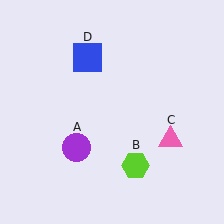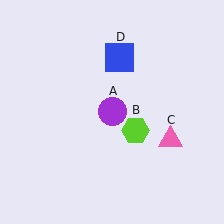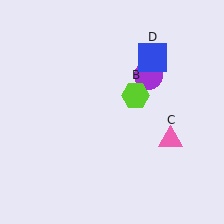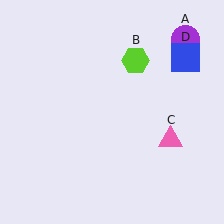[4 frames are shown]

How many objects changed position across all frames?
3 objects changed position: purple circle (object A), lime hexagon (object B), blue square (object D).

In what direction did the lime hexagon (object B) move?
The lime hexagon (object B) moved up.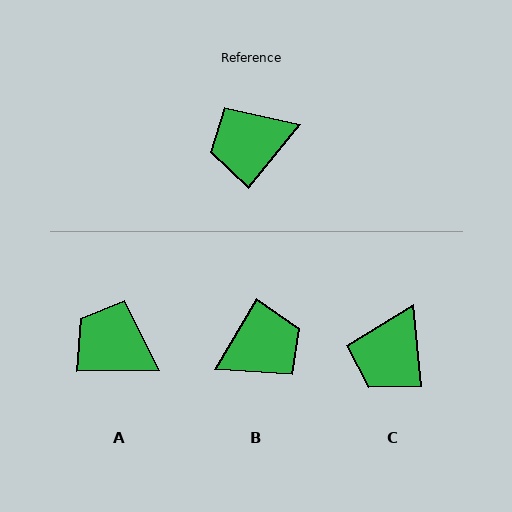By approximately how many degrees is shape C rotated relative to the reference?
Approximately 45 degrees counter-clockwise.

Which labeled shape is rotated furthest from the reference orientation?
B, about 171 degrees away.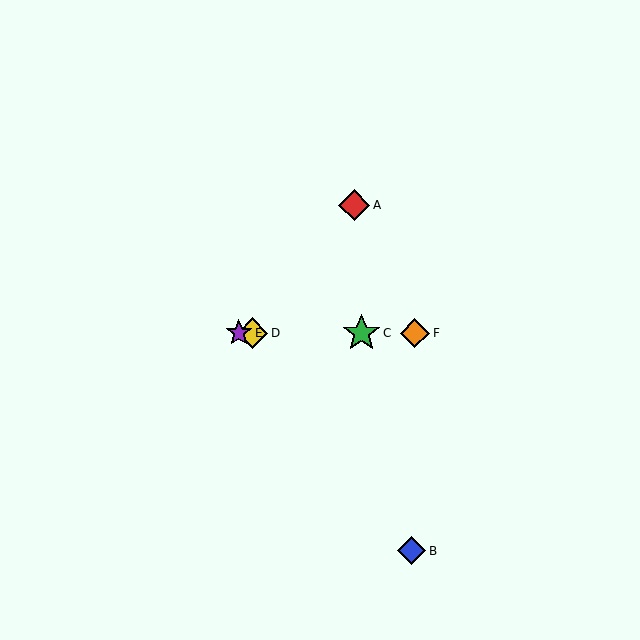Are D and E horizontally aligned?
Yes, both are at y≈333.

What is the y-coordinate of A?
Object A is at y≈205.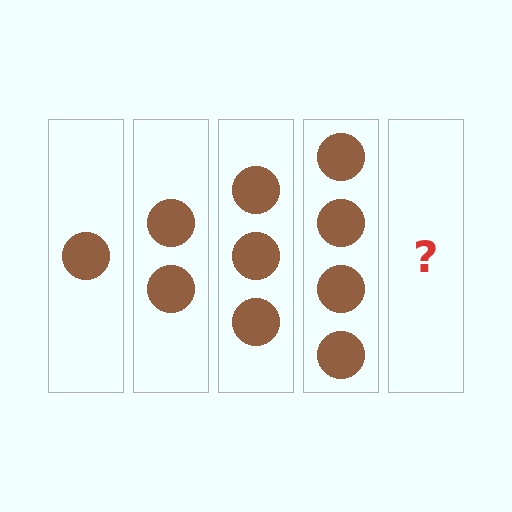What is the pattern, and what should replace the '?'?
The pattern is that each step adds one more circle. The '?' should be 5 circles.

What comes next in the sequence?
The next element should be 5 circles.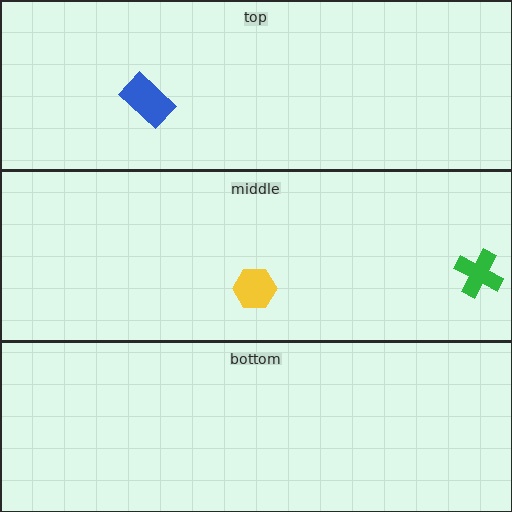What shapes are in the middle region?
The green cross, the yellow hexagon.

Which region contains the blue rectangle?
The top region.